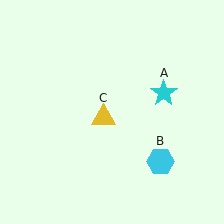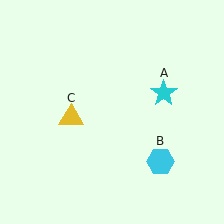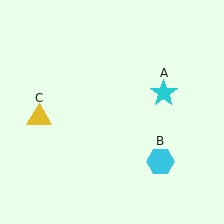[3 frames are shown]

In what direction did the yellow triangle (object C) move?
The yellow triangle (object C) moved left.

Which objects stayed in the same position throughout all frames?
Cyan star (object A) and cyan hexagon (object B) remained stationary.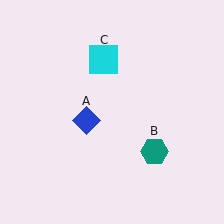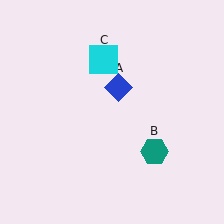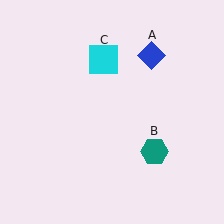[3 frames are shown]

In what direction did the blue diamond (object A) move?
The blue diamond (object A) moved up and to the right.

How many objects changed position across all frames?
1 object changed position: blue diamond (object A).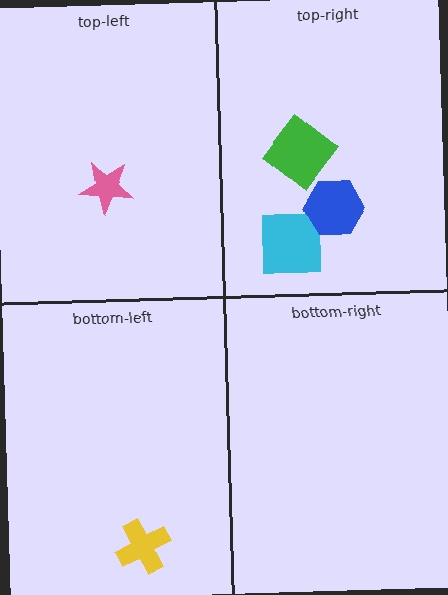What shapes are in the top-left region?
The pink star.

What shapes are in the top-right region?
The cyan square, the blue hexagon, the green diamond.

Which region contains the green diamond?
The top-right region.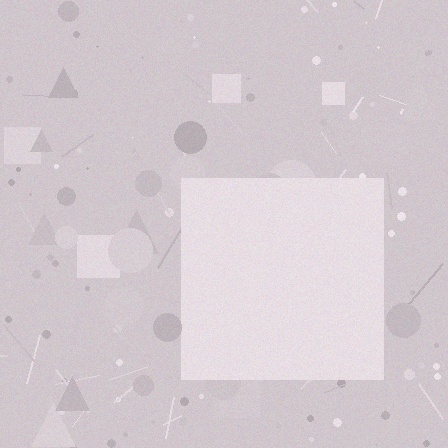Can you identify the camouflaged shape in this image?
The camouflaged shape is a square.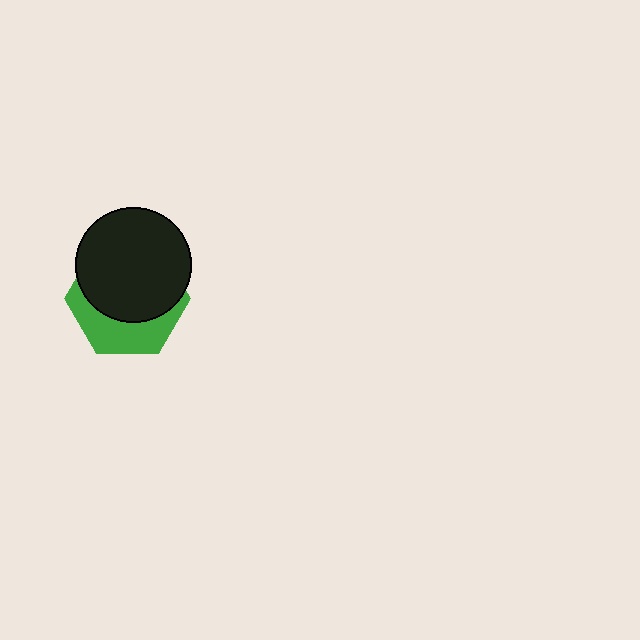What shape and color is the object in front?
The object in front is a black circle.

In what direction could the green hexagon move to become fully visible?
The green hexagon could move down. That would shift it out from behind the black circle entirely.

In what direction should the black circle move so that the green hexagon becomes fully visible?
The black circle should move up. That is the shortest direction to clear the overlap and leave the green hexagon fully visible.